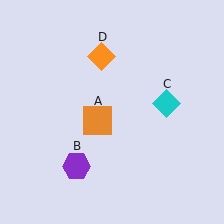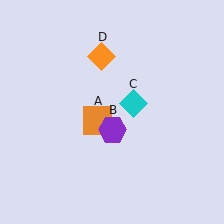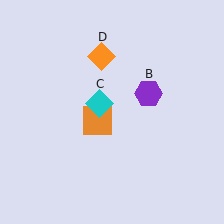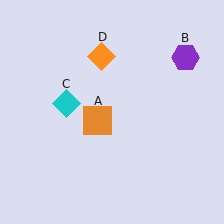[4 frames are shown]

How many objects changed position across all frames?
2 objects changed position: purple hexagon (object B), cyan diamond (object C).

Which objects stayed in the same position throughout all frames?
Orange square (object A) and orange diamond (object D) remained stationary.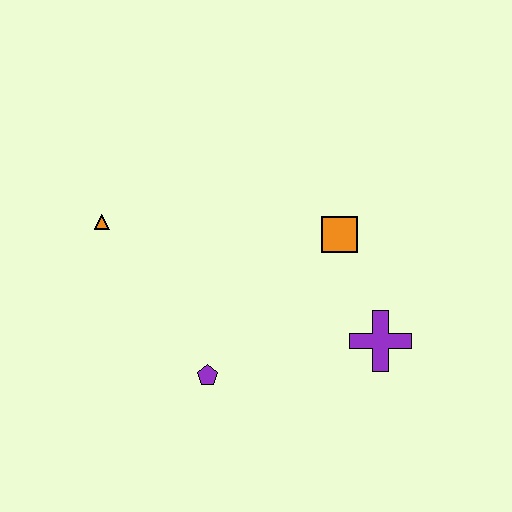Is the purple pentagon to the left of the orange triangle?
No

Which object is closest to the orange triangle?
The purple pentagon is closest to the orange triangle.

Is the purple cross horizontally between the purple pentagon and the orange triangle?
No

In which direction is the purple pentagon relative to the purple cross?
The purple pentagon is to the left of the purple cross.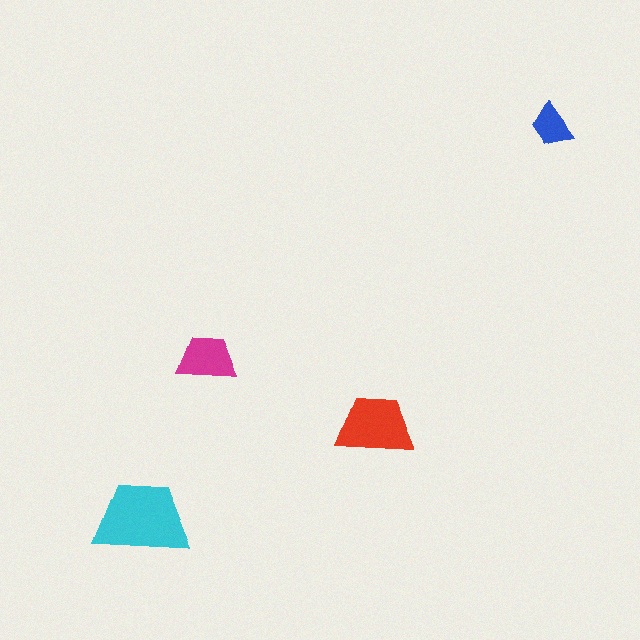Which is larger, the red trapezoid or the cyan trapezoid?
The cyan one.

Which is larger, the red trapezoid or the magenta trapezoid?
The red one.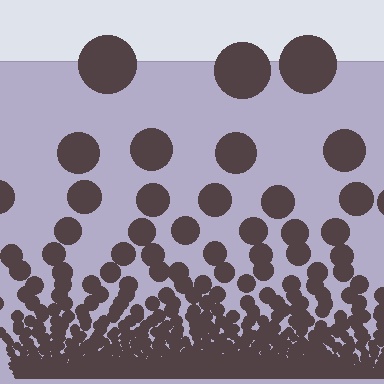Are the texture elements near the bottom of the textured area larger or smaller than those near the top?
Smaller. The gradient is inverted — elements near the bottom are smaller and denser.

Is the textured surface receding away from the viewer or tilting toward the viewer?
The surface appears to tilt toward the viewer. Texture elements get larger and sparser toward the top.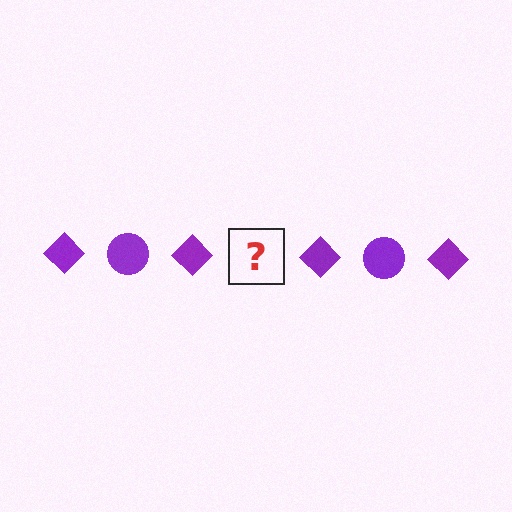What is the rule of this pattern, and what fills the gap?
The rule is that the pattern cycles through diamond, circle shapes in purple. The gap should be filled with a purple circle.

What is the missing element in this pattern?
The missing element is a purple circle.